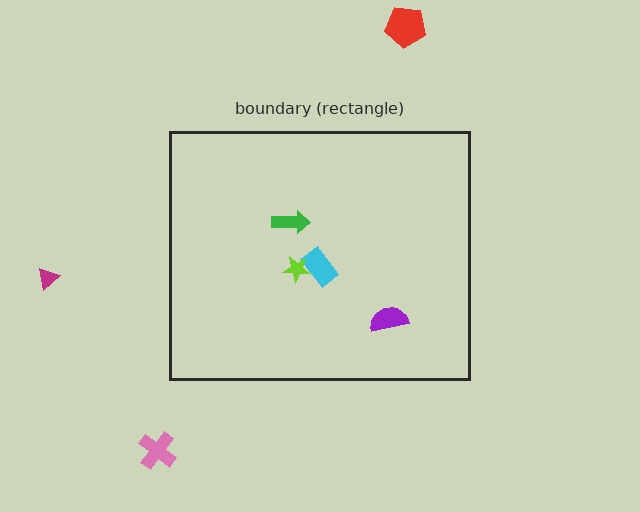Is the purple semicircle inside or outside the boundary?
Inside.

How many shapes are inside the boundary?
4 inside, 3 outside.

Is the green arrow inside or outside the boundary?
Inside.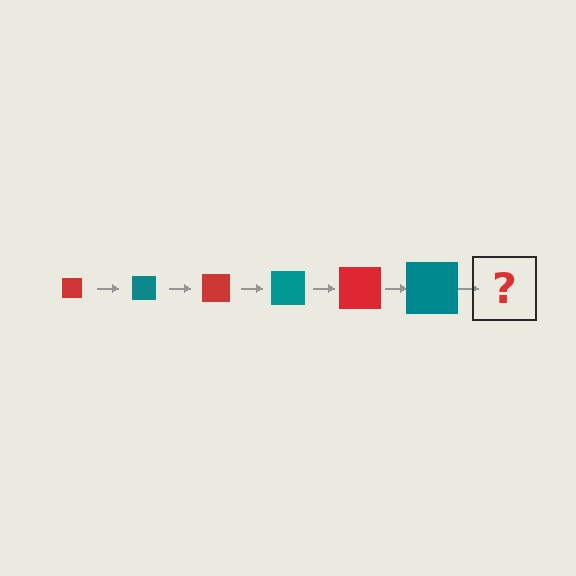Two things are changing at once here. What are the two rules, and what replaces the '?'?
The two rules are that the square grows larger each step and the color cycles through red and teal. The '?' should be a red square, larger than the previous one.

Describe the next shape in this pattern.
It should be a red square, larger than the previous one.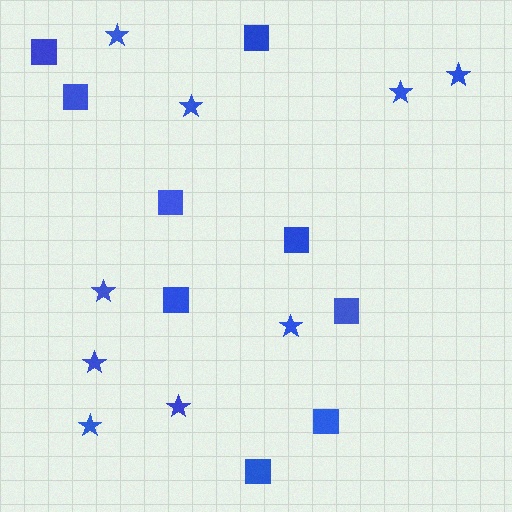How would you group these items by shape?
There are 2 groups: one group of squares (9) and one group of stars (9).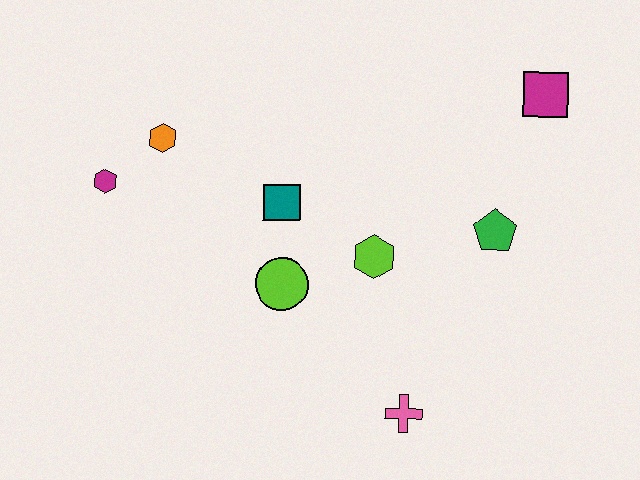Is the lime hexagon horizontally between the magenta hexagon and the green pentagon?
Yes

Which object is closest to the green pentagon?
The lime hexagon is closest to the green pentagon.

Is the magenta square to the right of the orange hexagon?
Yes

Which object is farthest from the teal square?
The magenta square is farthest from the teal square.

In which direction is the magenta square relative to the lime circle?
The magenta square is to the right of the lime circle.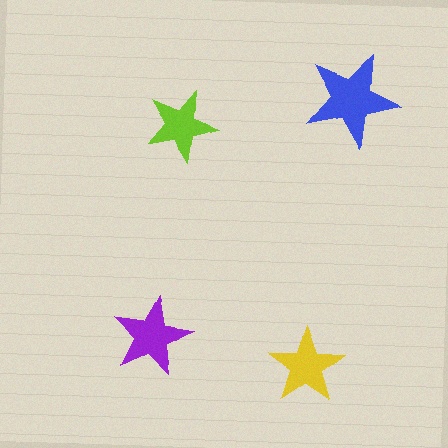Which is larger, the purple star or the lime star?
The purple one.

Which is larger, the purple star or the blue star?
The blue one.